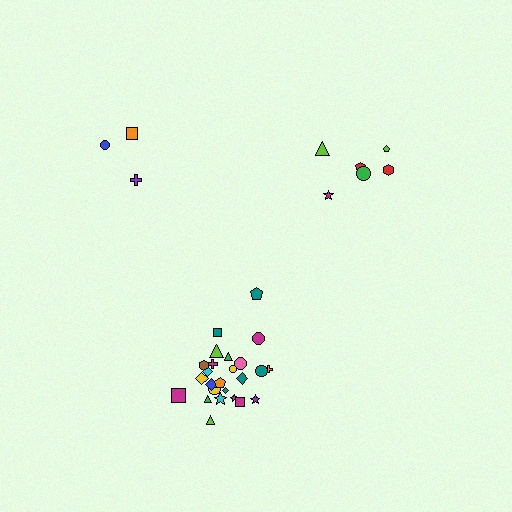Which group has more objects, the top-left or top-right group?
The top-right group.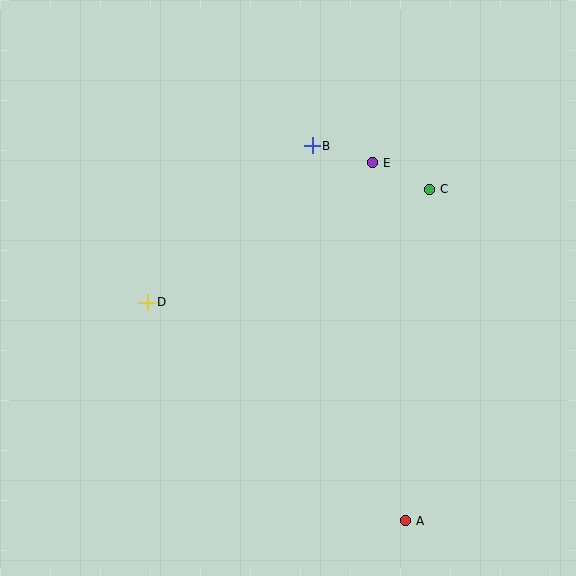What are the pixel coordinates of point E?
Point E is at (373, 163).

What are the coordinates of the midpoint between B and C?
The midpoint between B and C is at (371, 167).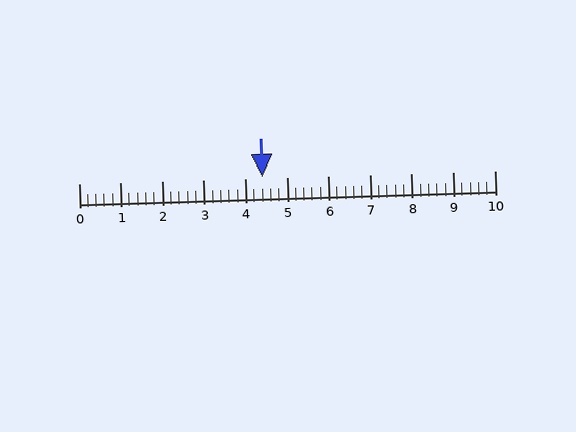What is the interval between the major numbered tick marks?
The major tick marks are spaced 1 units apart.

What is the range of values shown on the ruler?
The ruler shows values from 0 to 10.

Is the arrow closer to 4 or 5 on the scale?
The arrow is closer to 4.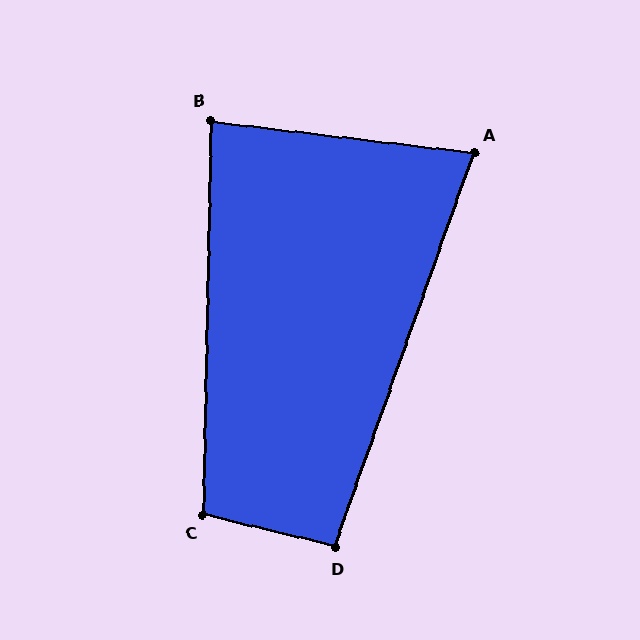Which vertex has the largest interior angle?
C, at approximately 102 degrees.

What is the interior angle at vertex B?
Approximately 84 degrees (acute).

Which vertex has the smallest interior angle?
A, at approximately 78 degrees.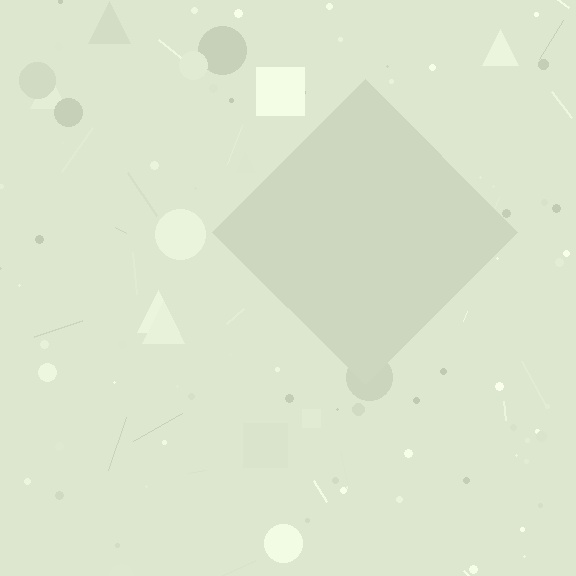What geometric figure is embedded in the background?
A diamond is embedded in the background.